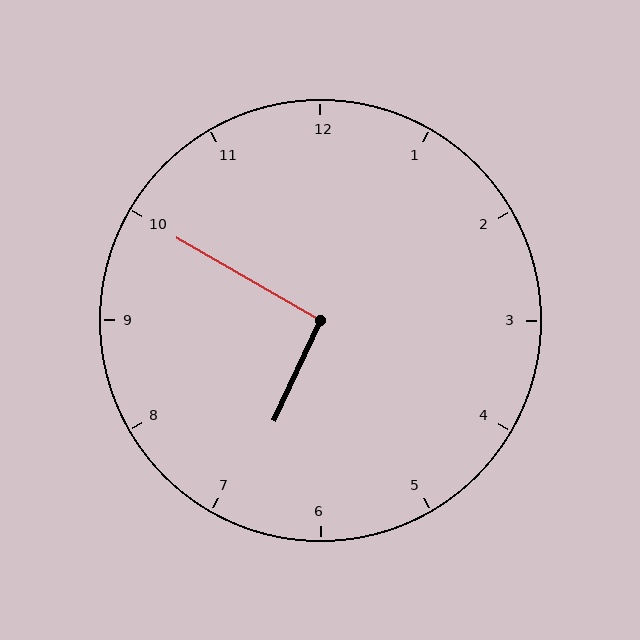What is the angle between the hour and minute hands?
Approximately 95 degrees.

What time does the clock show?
6:50.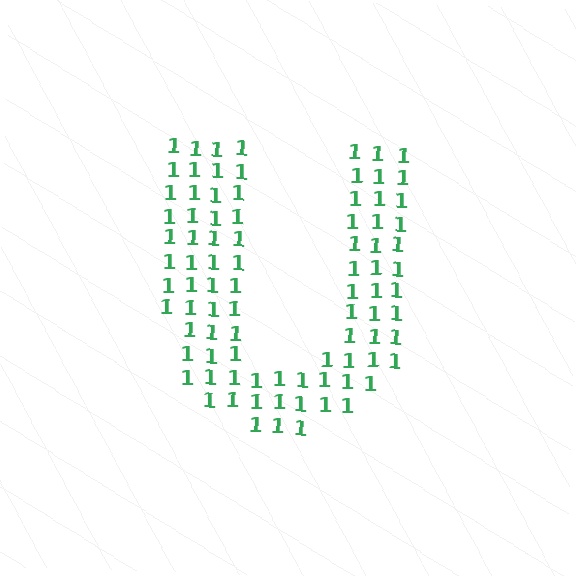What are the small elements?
The small elements are digit 1's.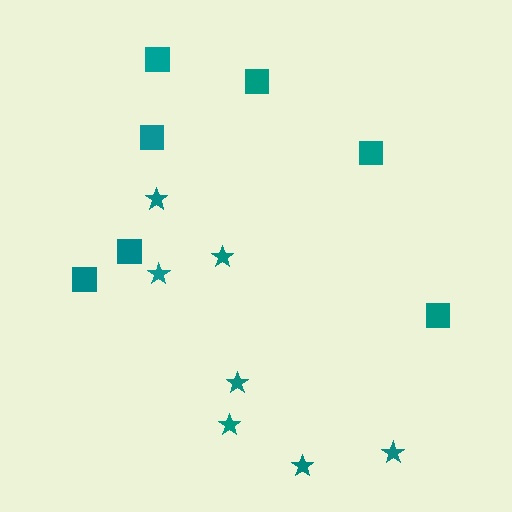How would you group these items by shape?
There are 2 groups: one group of squares (7) and one group of stars (7).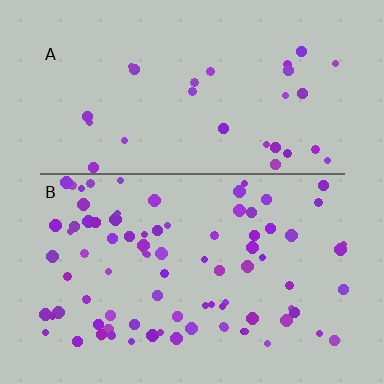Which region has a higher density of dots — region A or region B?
B (the bottom).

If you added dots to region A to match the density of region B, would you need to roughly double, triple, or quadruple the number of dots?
Approximately triple.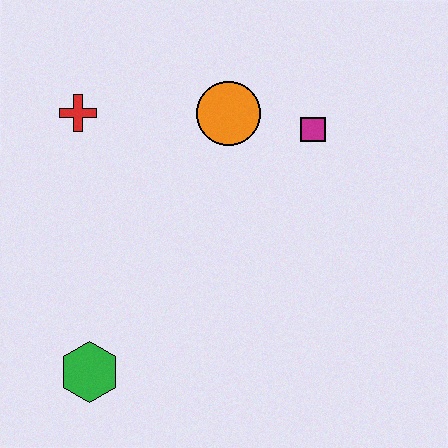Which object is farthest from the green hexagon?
The magenta square is farthest from the green hexagon.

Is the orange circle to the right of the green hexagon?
Yes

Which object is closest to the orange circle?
The magenta square is closest to the orange circle.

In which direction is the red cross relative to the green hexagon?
The red cross is above the green hexagon.